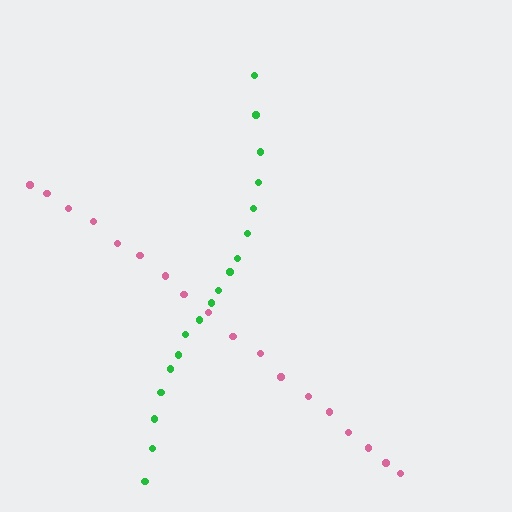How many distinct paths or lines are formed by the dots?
There are 2 distinct paths.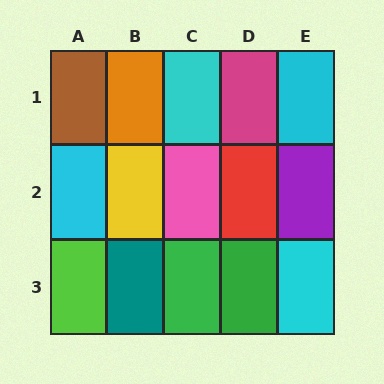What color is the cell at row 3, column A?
Lime.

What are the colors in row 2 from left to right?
Cyan, yellow, pink, red, purple.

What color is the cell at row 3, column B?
Teal.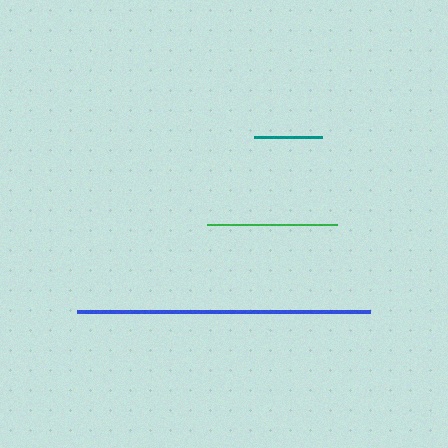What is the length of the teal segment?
The teal segment is approximately 68 pixels long.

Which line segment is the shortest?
The teal line is the shortest at approximately 68 pixels.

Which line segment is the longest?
The blue line is the longest at approximately 293 pixels.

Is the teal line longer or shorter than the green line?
The green line is longer than the teal line.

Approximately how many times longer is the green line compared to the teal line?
The green line is approximately 1.9 times the length of the teal line.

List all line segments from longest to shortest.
From longest to shortest: blue, green, teal.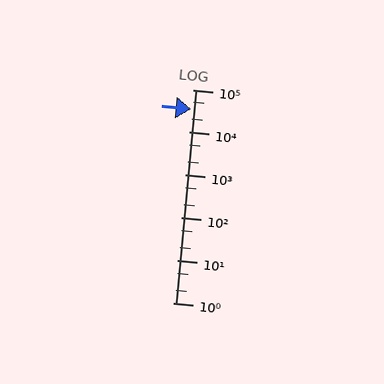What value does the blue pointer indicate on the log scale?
The pointer indicates approximately 35000.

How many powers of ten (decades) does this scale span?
The scale spans 5 decades, from 1 to 100000.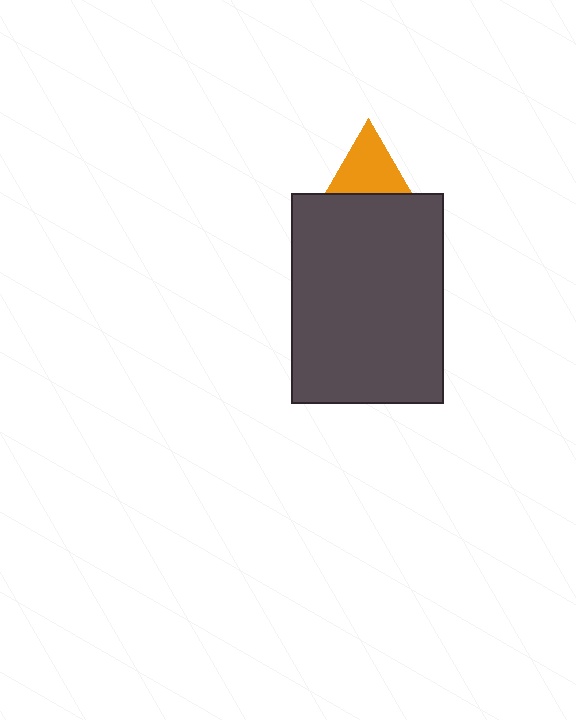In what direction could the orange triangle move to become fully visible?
The orange triangle could move up. That would shift it out from behind the dark gray rectangle entirely.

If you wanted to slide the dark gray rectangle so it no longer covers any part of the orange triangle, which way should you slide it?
Slide it down — that is the most direct way to separate the two shapes.